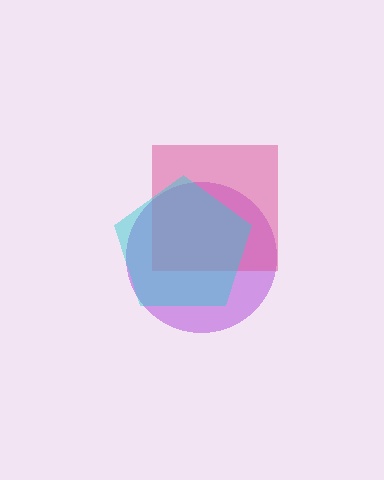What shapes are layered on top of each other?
The layered shapes are: a purple circle, a pink square, a cyan pentagon.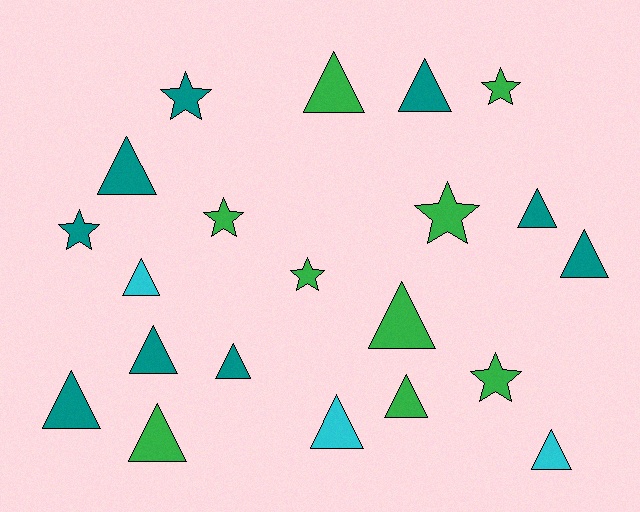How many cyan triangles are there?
There are 3 cyan triangles.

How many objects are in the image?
There are 21 objects.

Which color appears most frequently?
Green, with 9 objects.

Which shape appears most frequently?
Triangle, with 14 objects.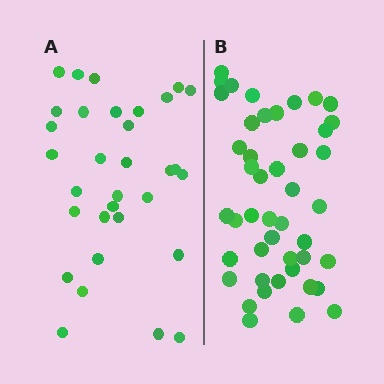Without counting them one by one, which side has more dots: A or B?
Region B (the right region) has more dots.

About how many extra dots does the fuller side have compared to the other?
Region B has approximately 15 more dots than region A.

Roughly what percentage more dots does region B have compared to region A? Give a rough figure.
About 40% more.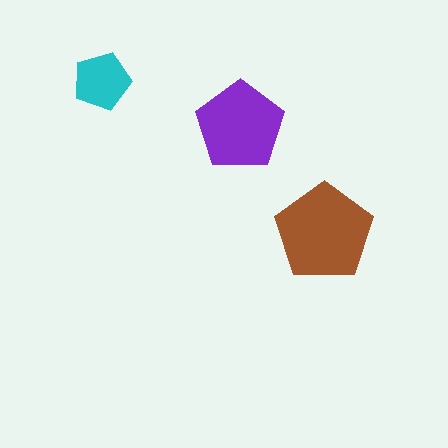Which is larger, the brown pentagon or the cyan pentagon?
The brown one.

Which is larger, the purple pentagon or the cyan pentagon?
The purple one.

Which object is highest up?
The cyan pentagon is topmost.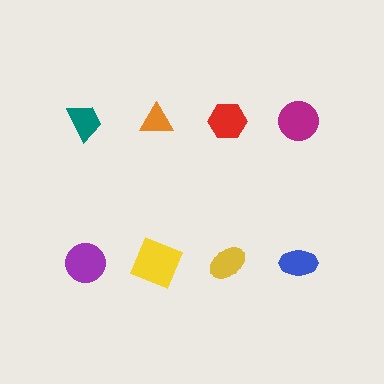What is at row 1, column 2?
An orange triangle.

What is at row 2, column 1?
A purple circle.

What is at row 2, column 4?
A blue ellipse.